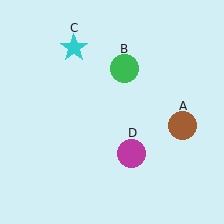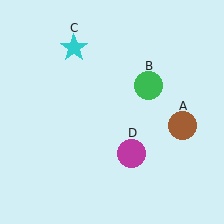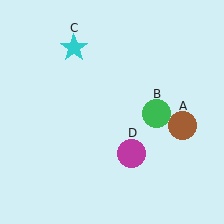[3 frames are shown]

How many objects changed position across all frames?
1 object changed position: green circle (object B).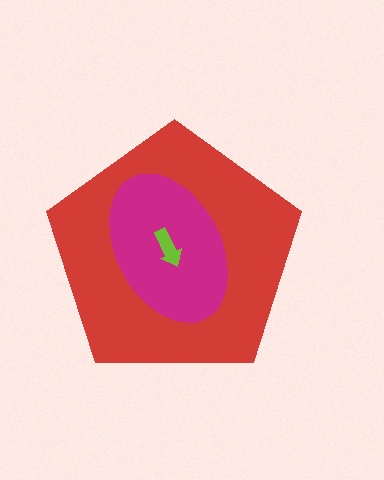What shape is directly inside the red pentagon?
The magenta ellipse.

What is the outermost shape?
The red pentagon.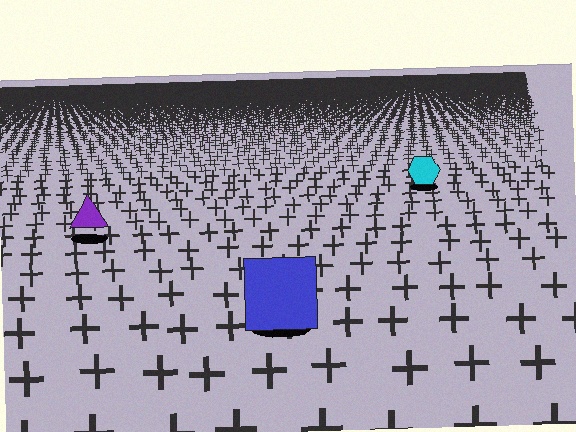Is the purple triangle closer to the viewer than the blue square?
No. The blue square is closer — you can tell from the texture gradient: the ground texture is coarser near it.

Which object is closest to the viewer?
The blue square is closest. The texture marks near it are larger and more spread out.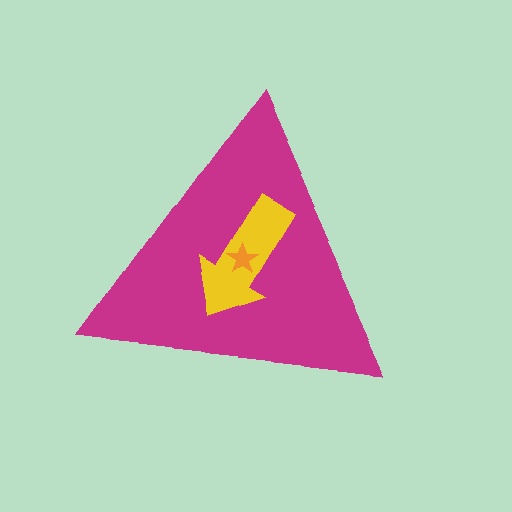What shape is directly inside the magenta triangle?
The yellow arrow.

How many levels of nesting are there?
3.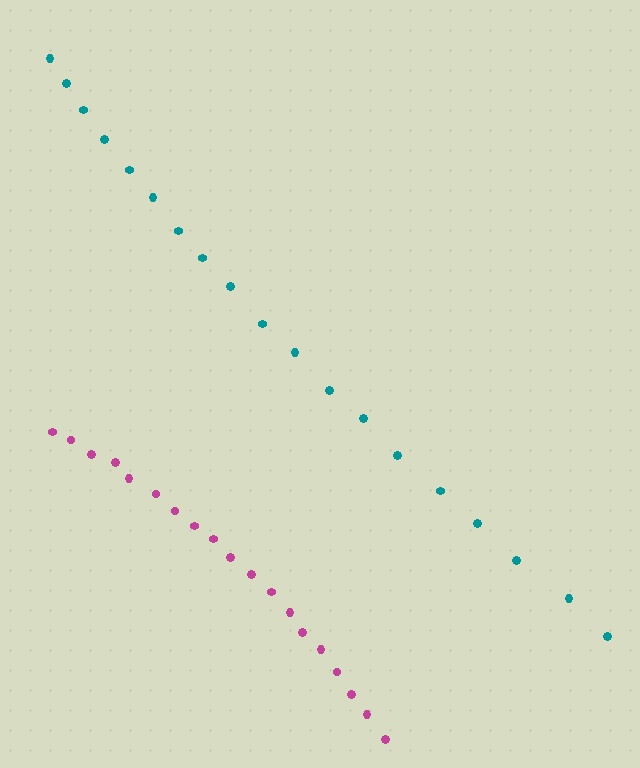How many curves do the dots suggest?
There are 2 distinct paths.